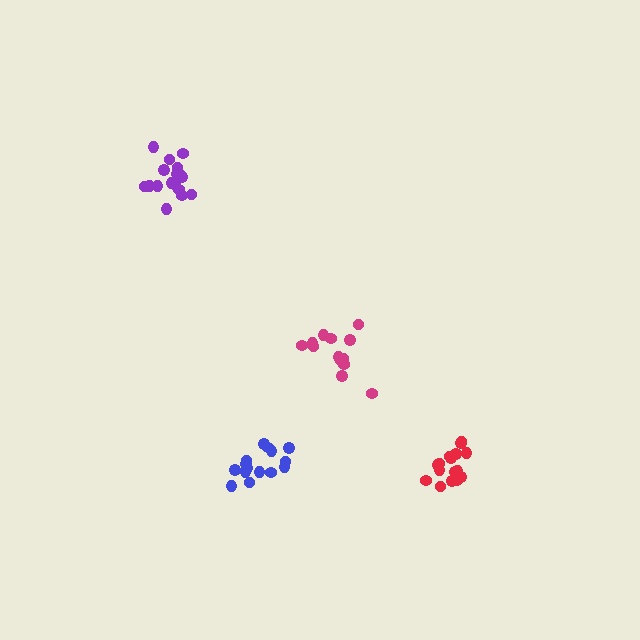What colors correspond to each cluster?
The clusters are colored: purple, red, magenta, blue.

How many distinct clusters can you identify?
There are 4 distinct clusters.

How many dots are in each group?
Group 1: 17 dots, Group 2: 16 dots, Group 3: 13 dots, Group 4: 15 dots (61 total).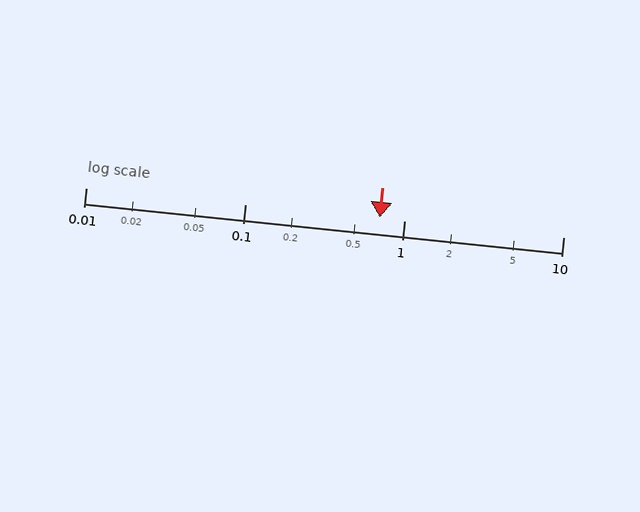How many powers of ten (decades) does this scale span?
The scale spans 3 decades, from 0.01 to 10.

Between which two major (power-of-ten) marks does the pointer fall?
The pointer is between 0.1 and 1.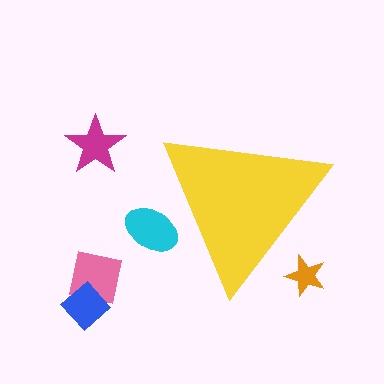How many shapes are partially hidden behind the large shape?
2 shapes are partially hidden.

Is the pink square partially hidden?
No, the pink square is fully visible.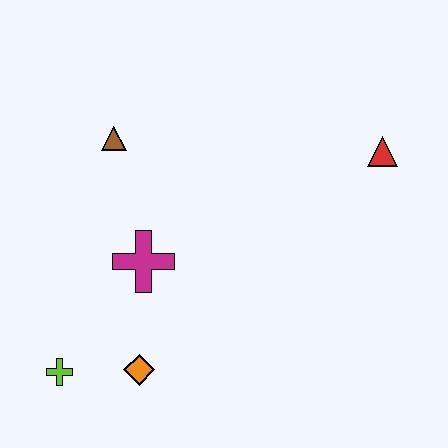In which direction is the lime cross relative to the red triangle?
The lime cross is to the left of the red triangle.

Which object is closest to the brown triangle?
The magenta cross is closest to the brown triangle.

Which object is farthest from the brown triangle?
The red triangle is farthest from the brown triangle.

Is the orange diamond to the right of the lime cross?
Yes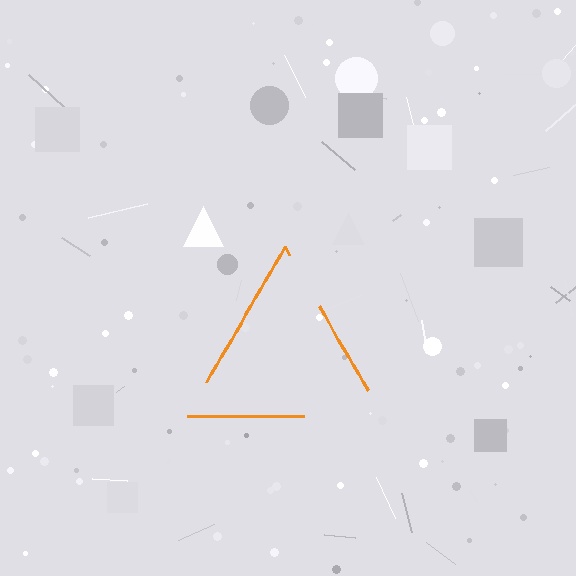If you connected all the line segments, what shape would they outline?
They would outline a triangle.